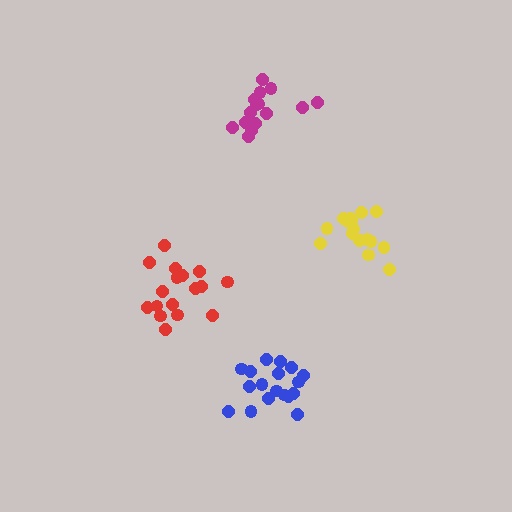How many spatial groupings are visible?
There are 4 spatial groupings.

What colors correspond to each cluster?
The clusters are colored: red, magenta, blue, yellow.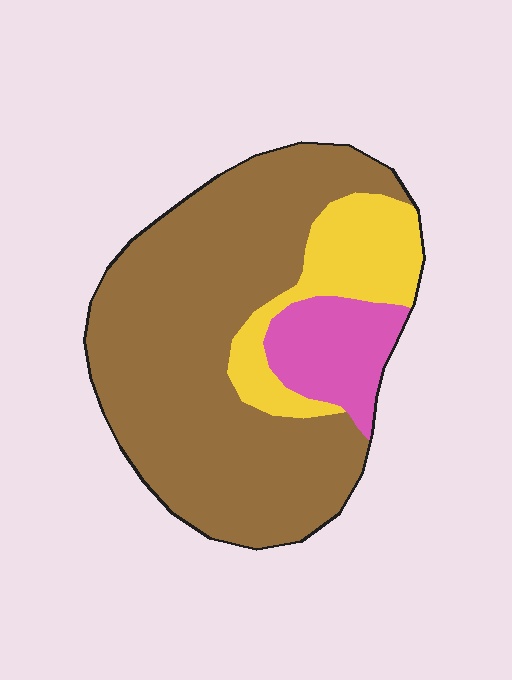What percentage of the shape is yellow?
Yellow takes up about one sixth (1/6) of the shape.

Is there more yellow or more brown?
Brown.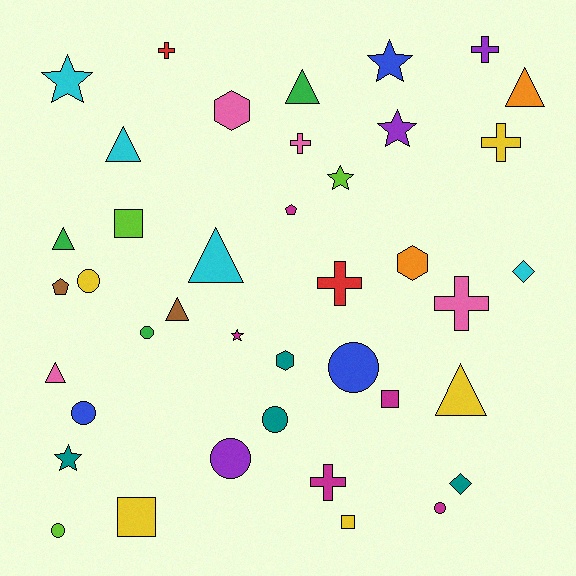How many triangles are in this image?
There are 8 triangles.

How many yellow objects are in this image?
There are 5 yellow objects.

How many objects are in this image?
There are 40 objects.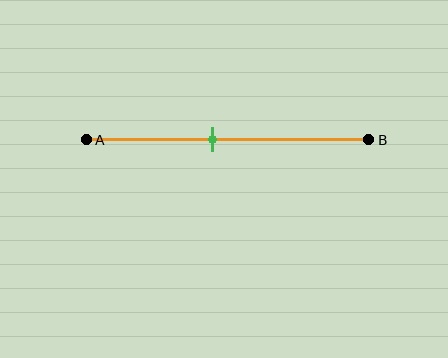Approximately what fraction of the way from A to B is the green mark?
The green mark is approximately 45% of the way from A to B.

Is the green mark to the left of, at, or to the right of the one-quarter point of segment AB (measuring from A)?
The green mark is to the right of the one-quarter point of segment AB.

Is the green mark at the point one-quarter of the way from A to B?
No, the mark is at about 45% from A, not at the 25% one-quarter point.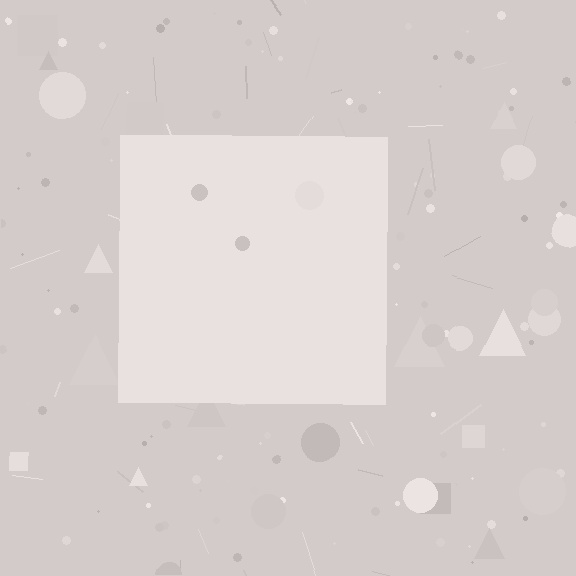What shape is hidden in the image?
A square is hidden in the image.